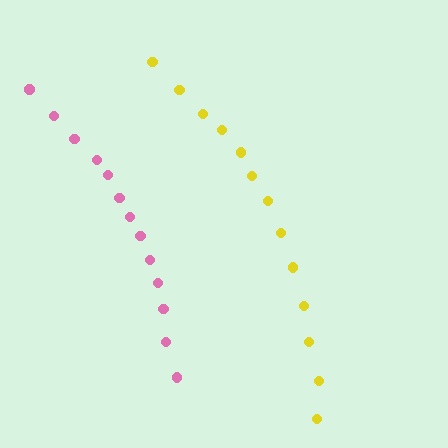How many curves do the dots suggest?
There are 2 distinct paths.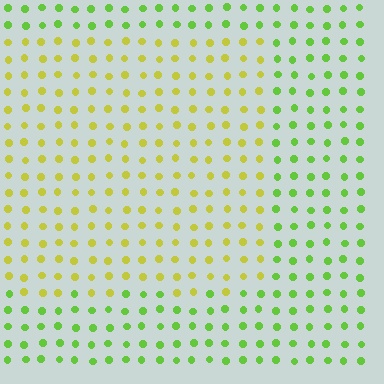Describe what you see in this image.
The image is filled with small lime elements in a uniform arrangement. A rectangle-shaped region is visible where the elements are tinted to a slightly different hue, forming a subtle color boundary.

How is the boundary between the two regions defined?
The boundary is defined purely by a slight shift in hue (about 40 degrees). Spacing, size, and orientation are identical on both sides.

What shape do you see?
I see a rectangle.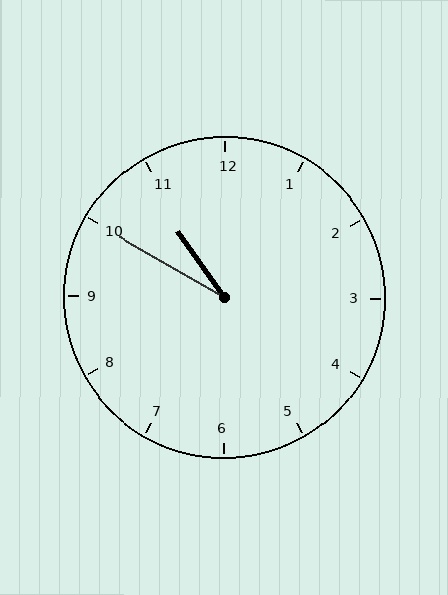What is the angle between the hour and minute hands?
Approximately 25 degrees.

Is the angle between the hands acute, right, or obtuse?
It is acute.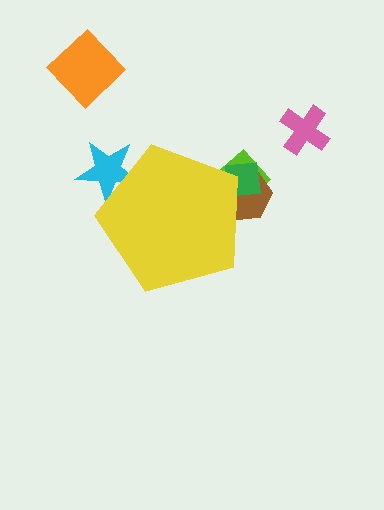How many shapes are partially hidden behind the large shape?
4 shapes are partially hidden.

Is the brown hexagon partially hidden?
Yes, the brown hexagon is partially hidden behind the yellow pentagon.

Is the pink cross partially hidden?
No, the pink cross is fully visible.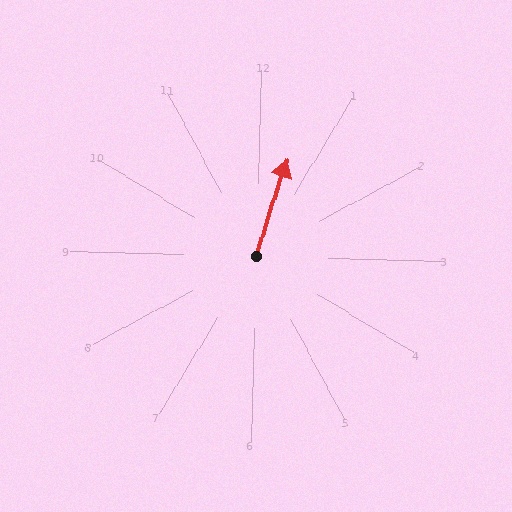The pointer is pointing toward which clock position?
Roughly 1 o'clock.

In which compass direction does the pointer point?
North.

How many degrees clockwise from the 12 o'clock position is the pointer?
Approximately 16 degrees.